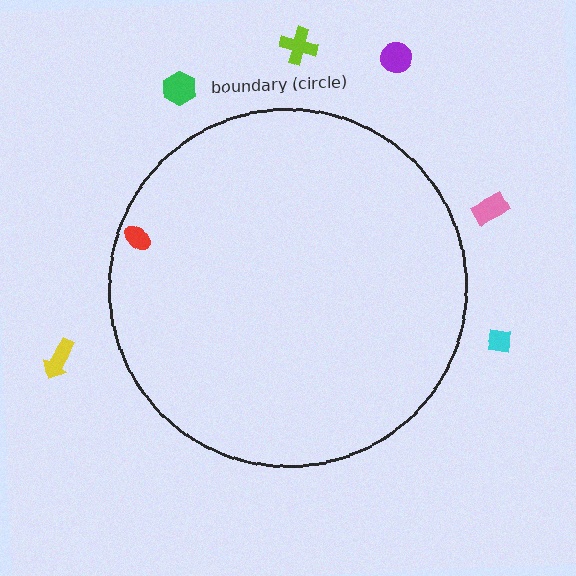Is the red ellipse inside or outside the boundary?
Inside.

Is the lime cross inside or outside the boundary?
Outside.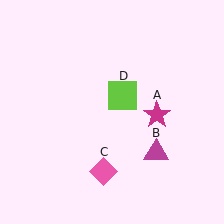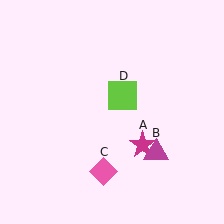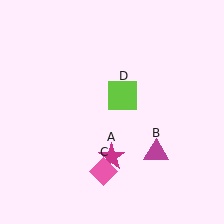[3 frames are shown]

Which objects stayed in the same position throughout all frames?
Magenta triangle (object B) and pink diamond (object C) and lime square (object D) remained stationary.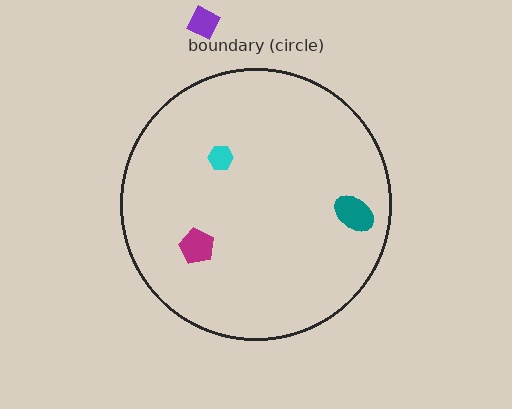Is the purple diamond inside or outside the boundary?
Outside.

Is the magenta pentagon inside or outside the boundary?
Inside.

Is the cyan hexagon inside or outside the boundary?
Inside.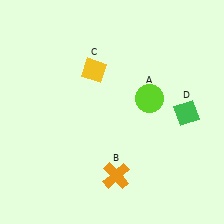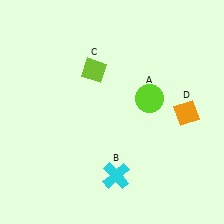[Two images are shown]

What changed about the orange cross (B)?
In Image 1, B is orange. In Image 2, it changed to cyan.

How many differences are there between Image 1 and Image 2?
There are 3 differences between the two images.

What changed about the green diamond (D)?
In Image 1, D is green. In Image 2, it changed to orange.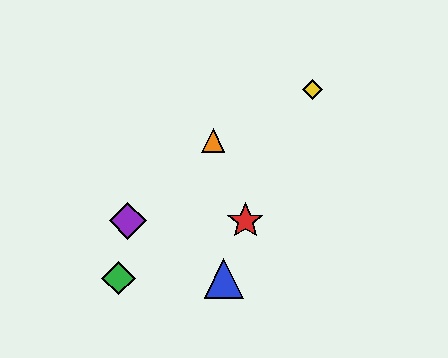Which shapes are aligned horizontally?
The red star, the purple diamond are aligned horizontally.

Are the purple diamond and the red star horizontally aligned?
Yes, both are at y≈221.